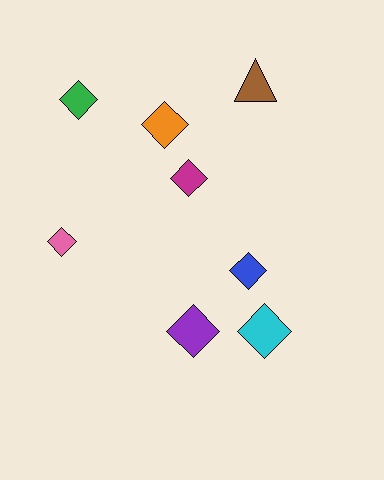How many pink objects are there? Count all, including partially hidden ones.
There is 1 pink object.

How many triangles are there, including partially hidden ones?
There is 1 triangle.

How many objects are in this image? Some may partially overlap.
There are 8 objects.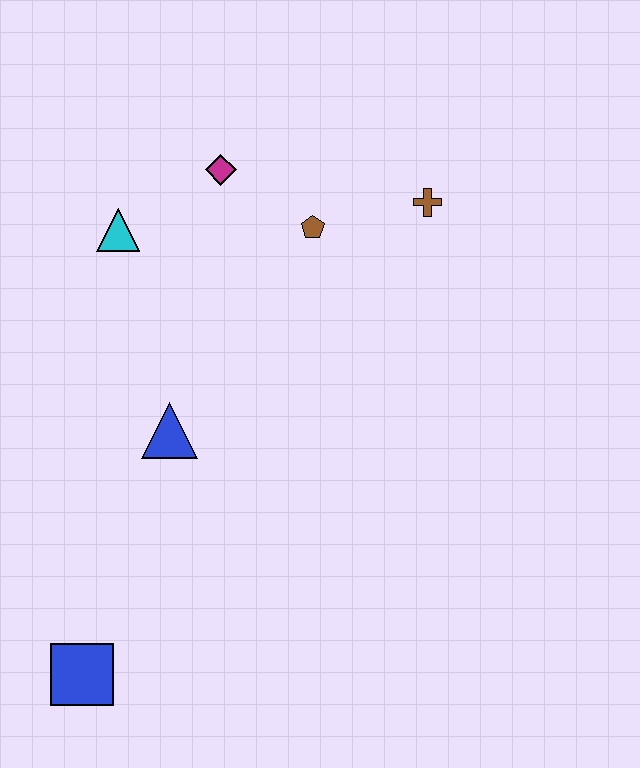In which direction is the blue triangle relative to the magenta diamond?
The blue triangle is below the magenta diamond.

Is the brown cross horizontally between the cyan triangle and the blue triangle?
No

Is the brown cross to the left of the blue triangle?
No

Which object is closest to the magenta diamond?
The brown pentagon is closest to the magenta diamond.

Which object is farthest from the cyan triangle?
The blue square is farthest from the cyan triangle.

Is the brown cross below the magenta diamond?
Yes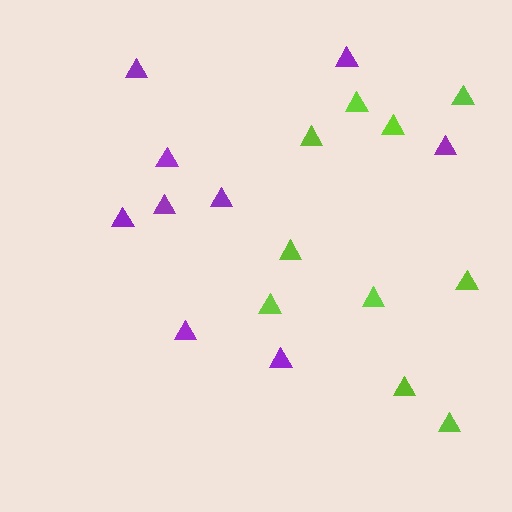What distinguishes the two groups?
There are 2 groups: one group of purple triangles (9) and one group of lime triangles (10).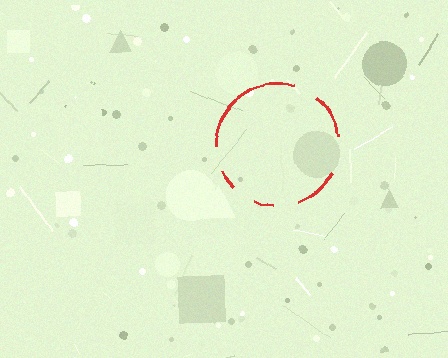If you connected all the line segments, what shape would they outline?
They would outline a circle.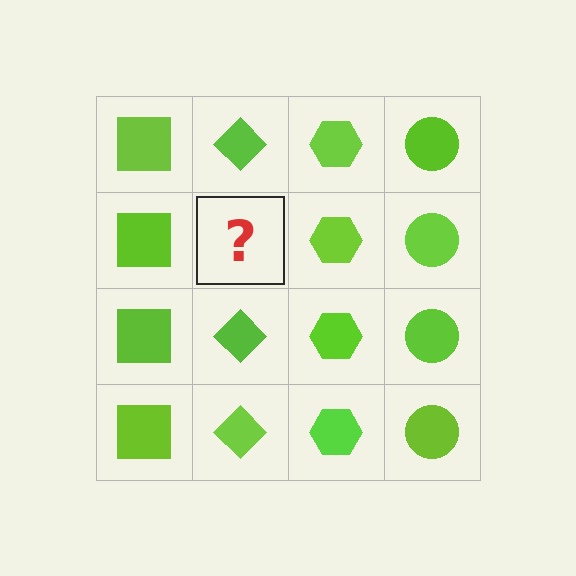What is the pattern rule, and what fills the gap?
The rule is that each column has a consistent shape. The gap should be filled with a lime diamond.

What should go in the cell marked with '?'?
The missing cell should contain a lime diamond.